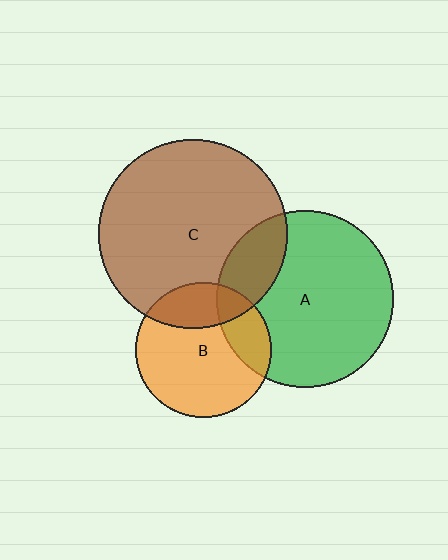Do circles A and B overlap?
Yes.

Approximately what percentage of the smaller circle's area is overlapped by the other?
Approximately 20%.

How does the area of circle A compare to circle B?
Approximately 1.7 times.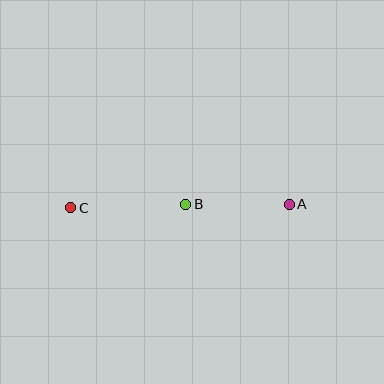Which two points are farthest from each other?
Points A and C are farthest from each other.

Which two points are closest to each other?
Points A and B are closest to each other.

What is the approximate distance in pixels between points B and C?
The distance between B and C is approximately 115 pixels.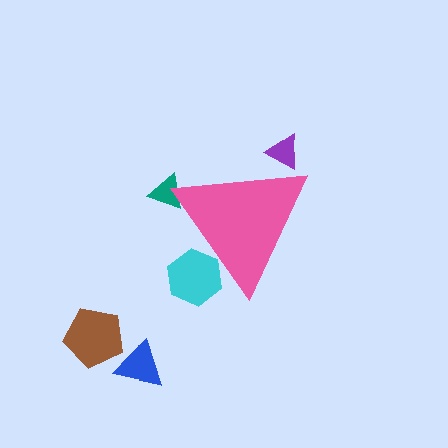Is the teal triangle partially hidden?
Yes, the teal triangle is partially hidden behind the pink triangle.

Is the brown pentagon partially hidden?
No, the brown pentagon is fully visible.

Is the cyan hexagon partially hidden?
Yes, the cyan hexagon is partially hidden behind the pink triangle.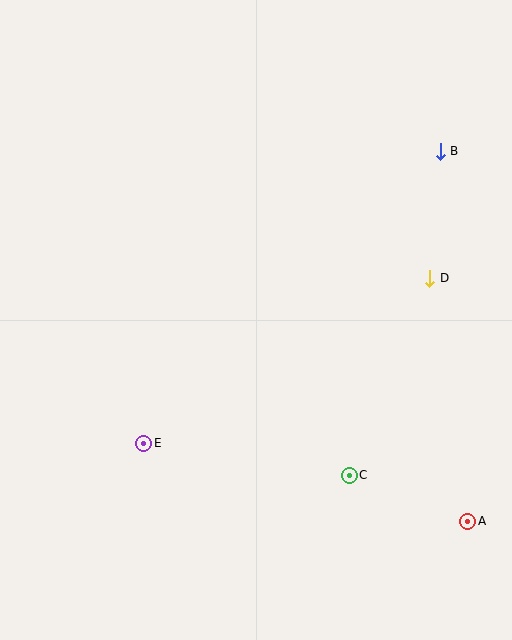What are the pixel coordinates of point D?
Point D is at (430, 278).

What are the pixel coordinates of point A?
Point A is at (468, 521).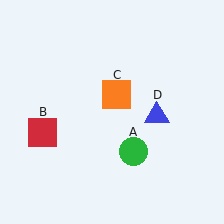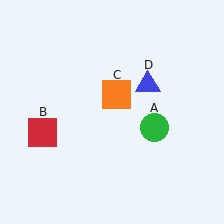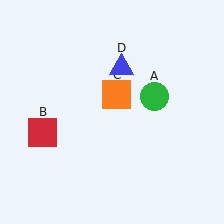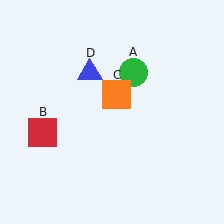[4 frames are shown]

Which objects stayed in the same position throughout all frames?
Red square (object B) and orange square (object C) remained stationary.